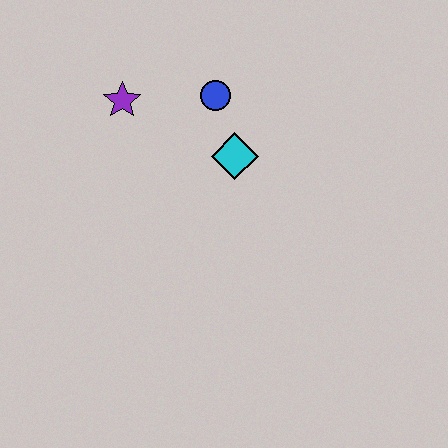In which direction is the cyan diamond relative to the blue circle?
The cyan diamond is below the blue circle.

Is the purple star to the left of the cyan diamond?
Yes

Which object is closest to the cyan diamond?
The blue circle is closest to the cyan diamond.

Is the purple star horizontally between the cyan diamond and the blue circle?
No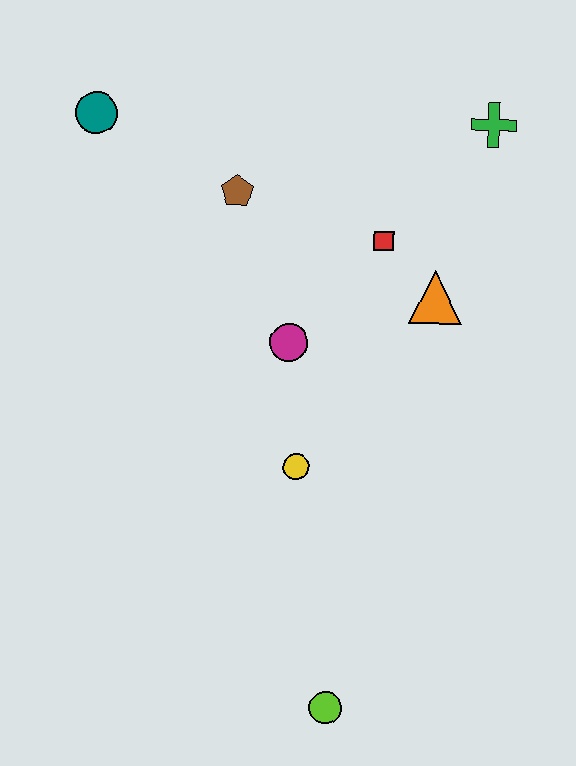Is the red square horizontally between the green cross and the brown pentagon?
Yes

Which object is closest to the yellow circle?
The magenta circle is closest to the yellow circle.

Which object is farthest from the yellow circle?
The teal circle is farthest from the yellow circle.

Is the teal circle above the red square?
Yes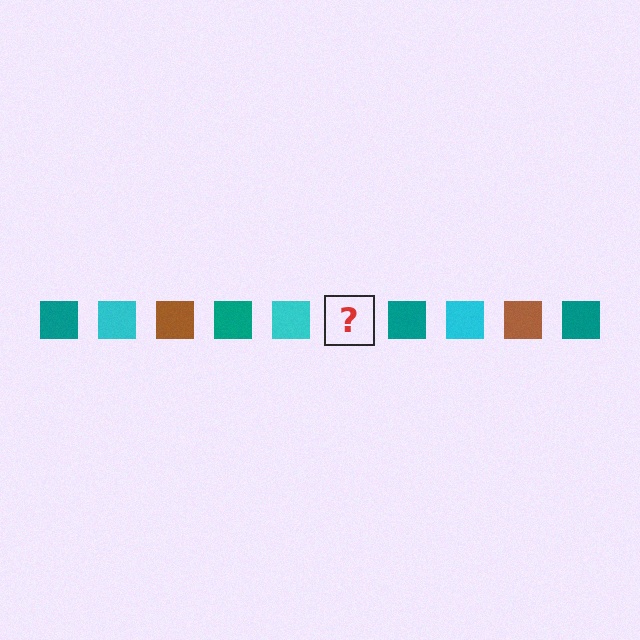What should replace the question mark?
The question mark should be replaced with a brown square.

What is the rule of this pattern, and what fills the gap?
The rule is that the pattern cycles through teal, cyan, brown squares. The gap should be filled with a brown square.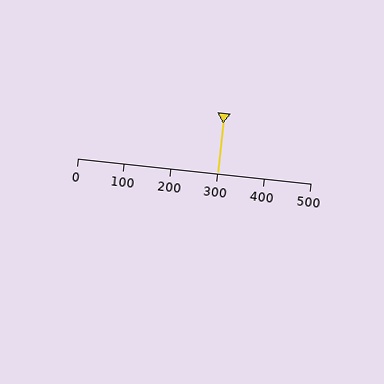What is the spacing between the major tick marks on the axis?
The major ticks are spaced 100 apart.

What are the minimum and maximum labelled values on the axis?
The axis runs from 0 to 500.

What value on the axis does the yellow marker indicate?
The marker indicates approximately 300.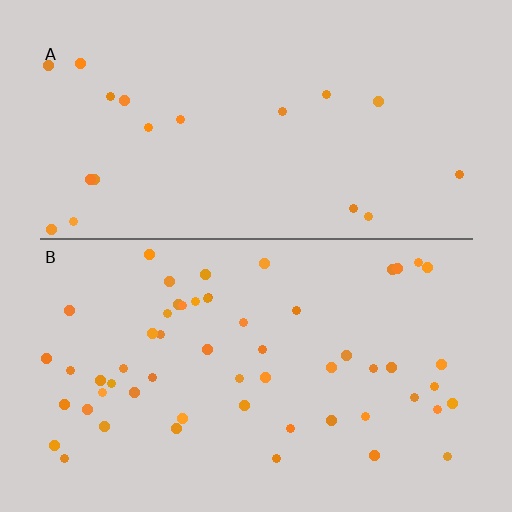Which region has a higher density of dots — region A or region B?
B (the bottom).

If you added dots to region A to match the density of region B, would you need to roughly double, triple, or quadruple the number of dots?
Approximately triple.